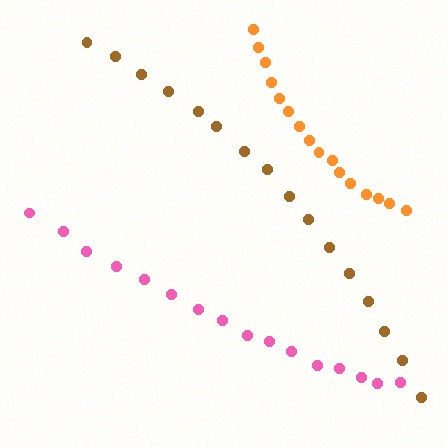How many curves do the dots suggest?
There are 3 distinct paths.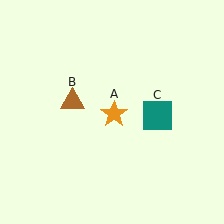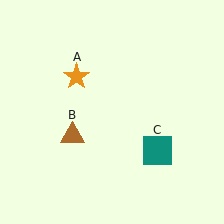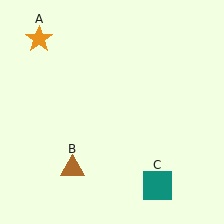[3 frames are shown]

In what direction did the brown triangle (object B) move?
The brown triangle (object B) moved down.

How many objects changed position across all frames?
3 objects changed position: orange star (object A), brown triangle (object B), teal square (object C).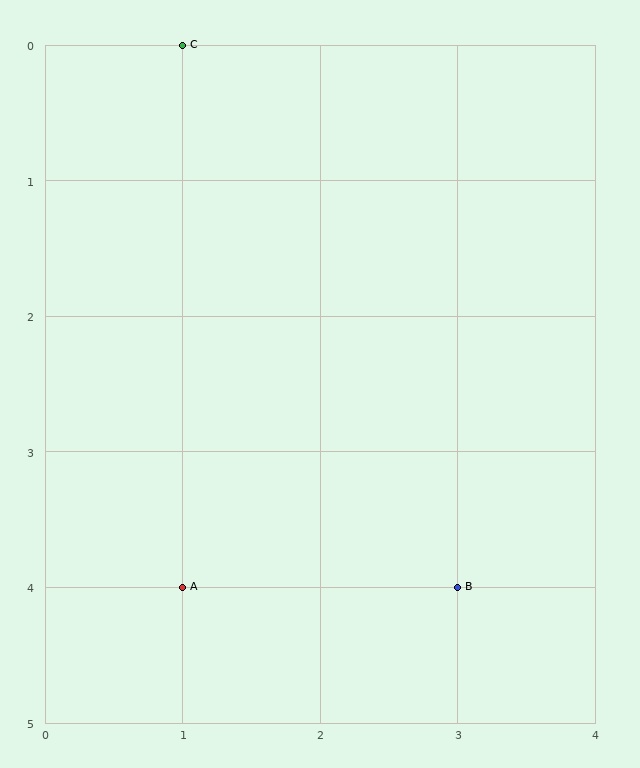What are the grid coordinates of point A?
Point A is at grid coordinates (1, 4).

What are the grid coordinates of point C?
Point C is at grid coordinates (1, 0).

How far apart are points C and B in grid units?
Points C and B are 2 columns and 4 rows apart (about 4.5 grid units diagonally).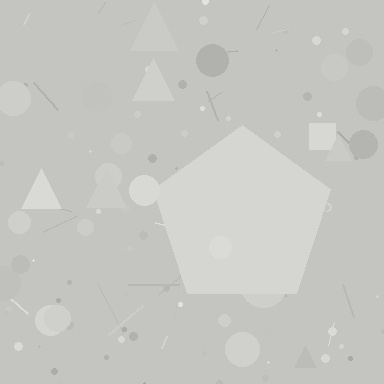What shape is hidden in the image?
A pentagon is hidden in the image.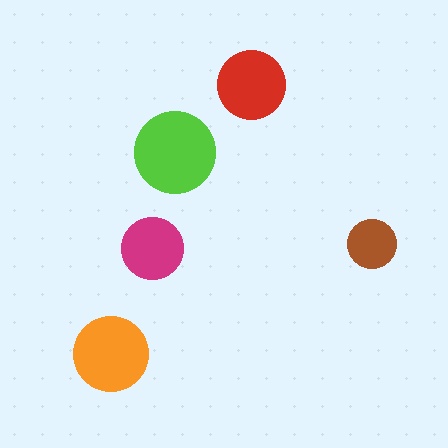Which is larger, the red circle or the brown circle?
The red one.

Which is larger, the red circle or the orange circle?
The orange one.